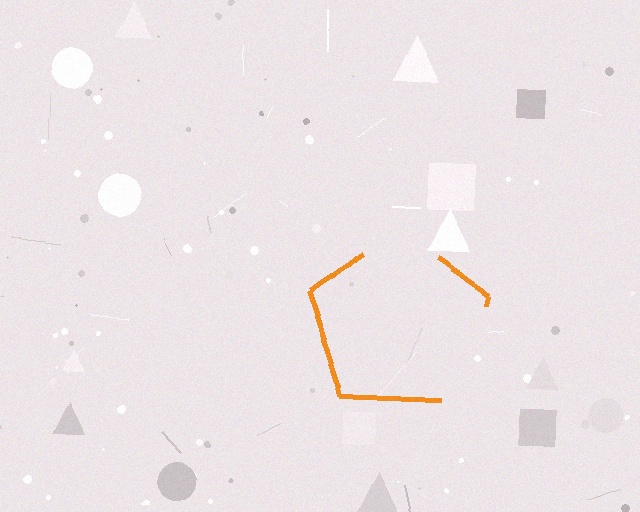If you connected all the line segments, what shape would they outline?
They would outline a pentagon.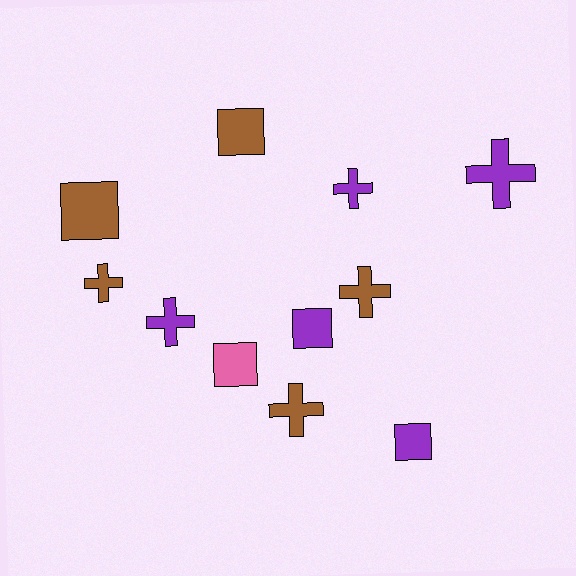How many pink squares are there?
There is 1 pink square.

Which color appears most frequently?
Brown, with 5 objects.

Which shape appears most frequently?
Cross, with 6 objects.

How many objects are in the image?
There are 11 objects.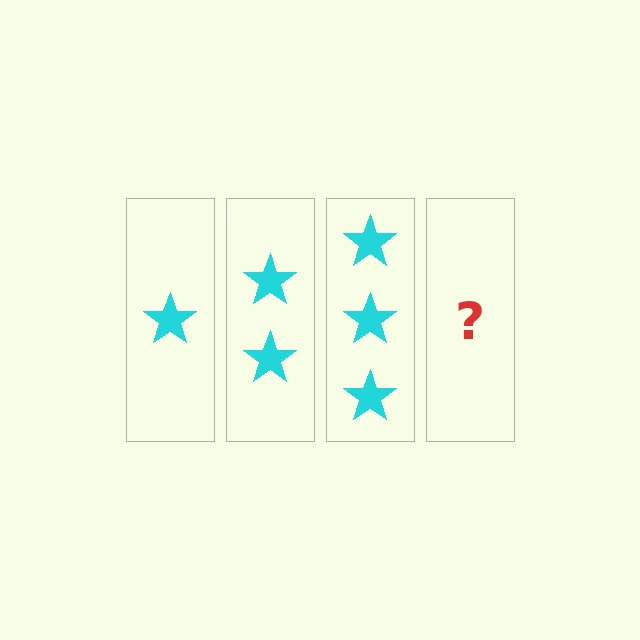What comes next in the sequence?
The next element should be 4 stars.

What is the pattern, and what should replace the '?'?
The pattern is that each step adds one more star. The '?' should be 4 stars.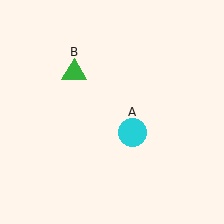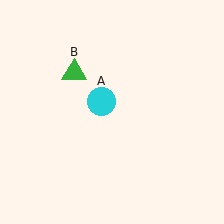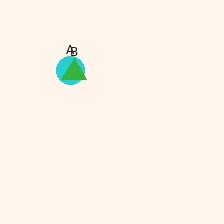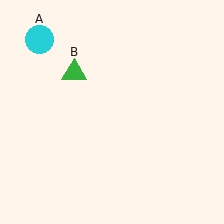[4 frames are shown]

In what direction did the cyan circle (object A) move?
The cyan circle (object A) moved up and to the left.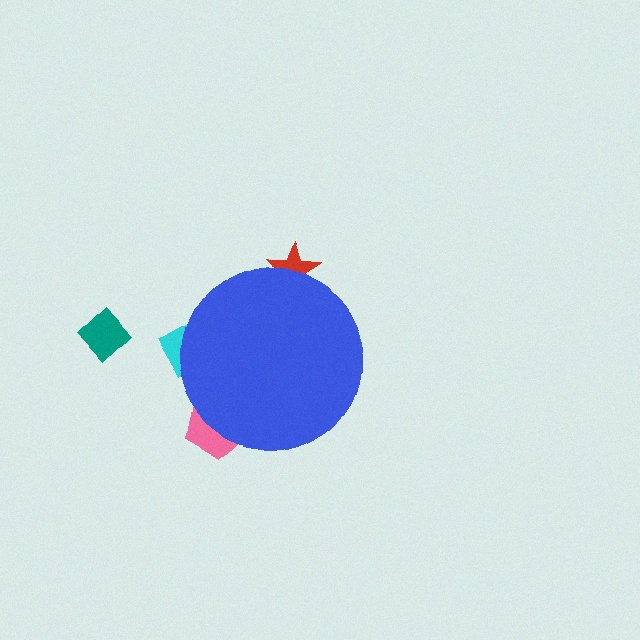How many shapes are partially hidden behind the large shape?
3 shapes are partially hidden.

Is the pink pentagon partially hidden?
Yes, the pink pentagon is partially hidden behind the blue circle.